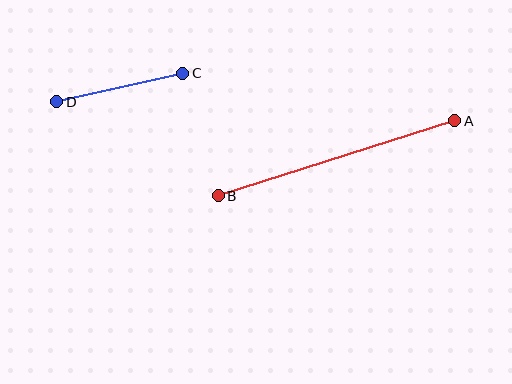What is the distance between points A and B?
The distance is approximately 248 pixels.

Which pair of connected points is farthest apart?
Points A and B are farthest apart.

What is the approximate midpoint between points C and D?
The midpoint is at approximately (120, 87) pixels.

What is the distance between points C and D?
The distance is approximately 129 pixels.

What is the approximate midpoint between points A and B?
The midpoint is at approximately (336, 158) pixels.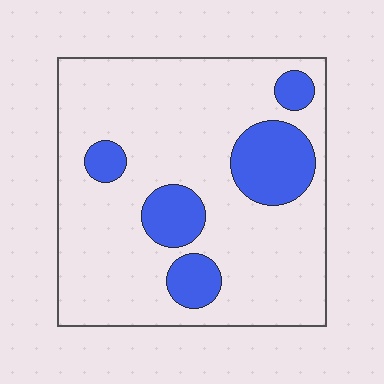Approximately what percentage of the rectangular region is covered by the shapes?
Approximately 20%.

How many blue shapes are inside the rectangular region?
5.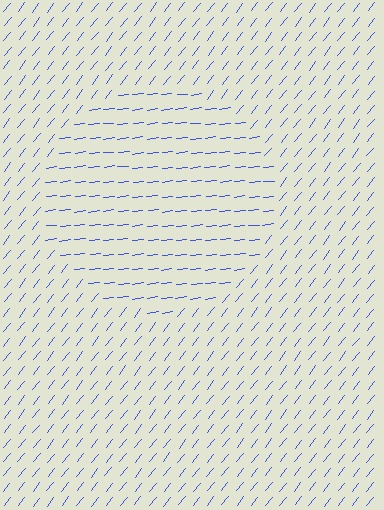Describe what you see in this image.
The image is filled with small blue line segments. A circle region in the image has lines oriented differently from the surrounding lines, creating a visible texture boundary.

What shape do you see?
I see a circle.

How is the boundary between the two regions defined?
The boundary is defined purely by a change in line orientation (approximately 45 degrees difference). All lines are the same color and thickness.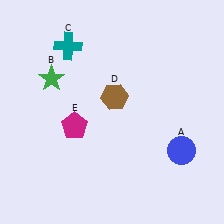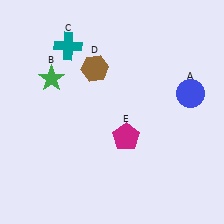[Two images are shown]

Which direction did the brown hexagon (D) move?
The brown hexagon (D) moved up.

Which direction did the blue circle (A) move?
The blue circle (A) moved up.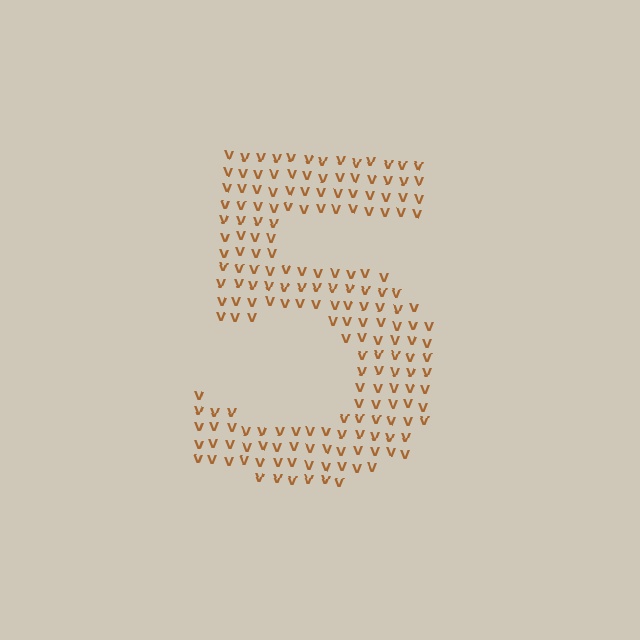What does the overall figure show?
The overall figure shows the digit 5.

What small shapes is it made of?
It is made of small letter V's.